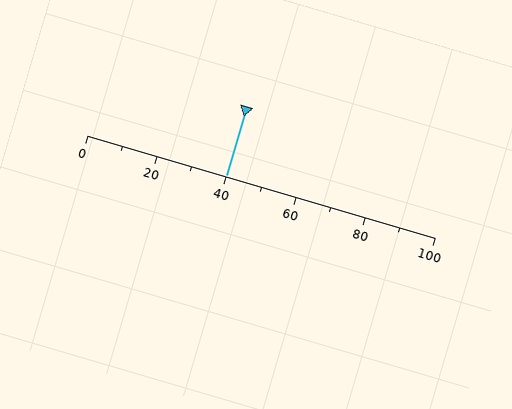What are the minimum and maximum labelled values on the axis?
The axis runs from 0 to 100.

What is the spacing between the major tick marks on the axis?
The major ticks are spaced 20 apart.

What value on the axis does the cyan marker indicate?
The marker indicates approximately 40.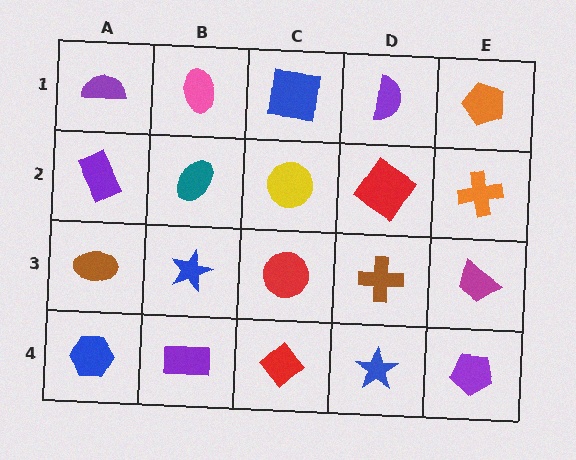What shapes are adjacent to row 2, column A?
A purple semicircle (row 1, column A), a brown ellipse (row 3, column A), a teal ellipse (row 2, column B).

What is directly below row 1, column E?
An orange cross.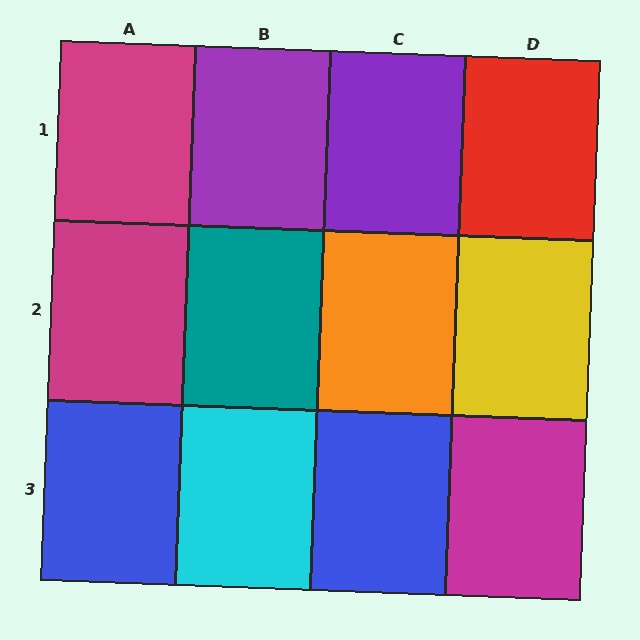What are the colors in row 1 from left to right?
Magenta, purple, purple, red.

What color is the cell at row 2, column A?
Magenta.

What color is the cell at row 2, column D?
Yellow.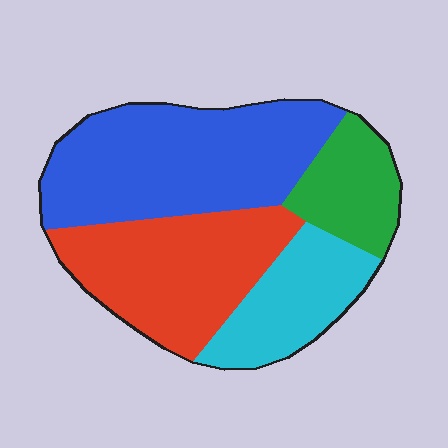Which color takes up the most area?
Blue, at roughly 40%.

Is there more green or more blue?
Blue.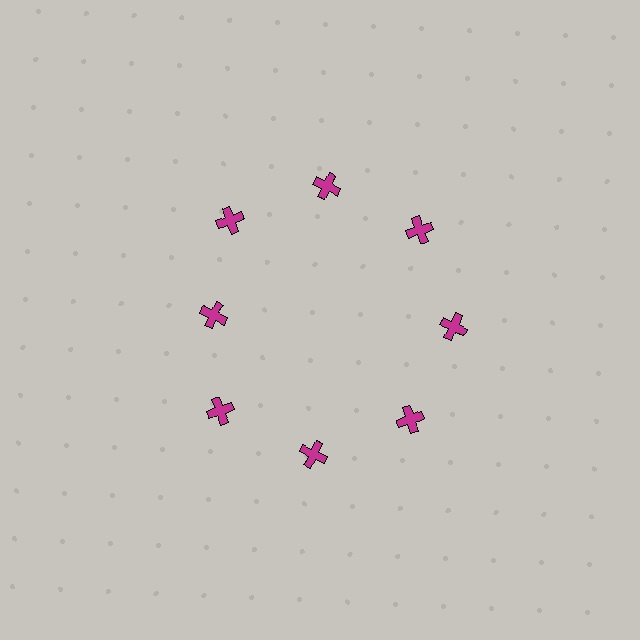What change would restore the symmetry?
The symmetry would be restored by moving it outward, back onto the ring so that all 8 crosses sit at equal angles and equal distance from the center.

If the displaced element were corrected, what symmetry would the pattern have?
It would have 8-fold rotational symmetry — the pattern would map onto itself every 45 degrees.